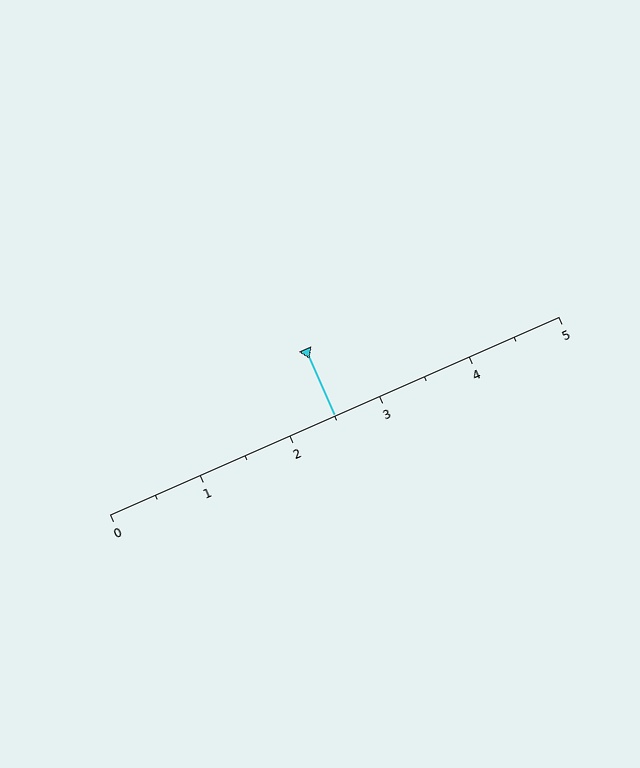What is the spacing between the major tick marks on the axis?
The major ticks are spaced 1 apart.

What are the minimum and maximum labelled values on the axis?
The axis runs from 0 to 5.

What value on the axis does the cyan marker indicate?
The marker indicates approximately 2.5.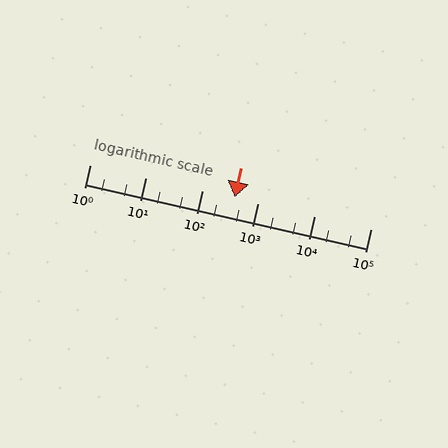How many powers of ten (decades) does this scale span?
The scale spans 5 decades, from 1 to 100000.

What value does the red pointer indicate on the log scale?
The pointer indicates approximately 380.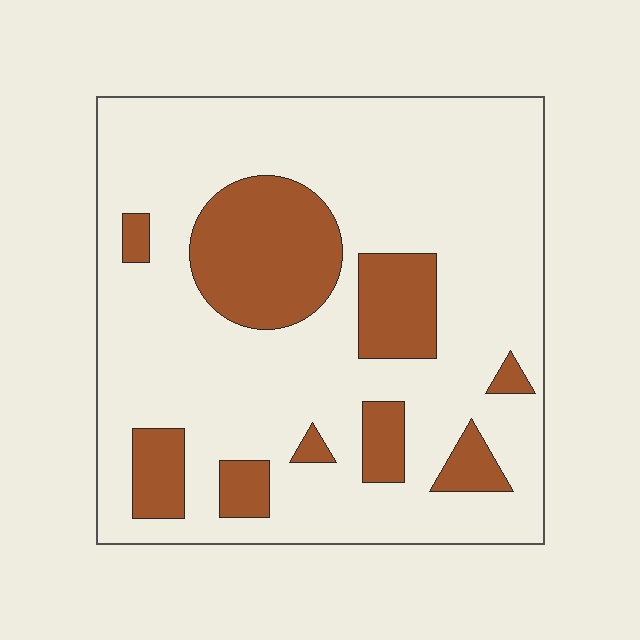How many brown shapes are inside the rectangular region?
9.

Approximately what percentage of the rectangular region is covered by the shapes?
Approximately 20%.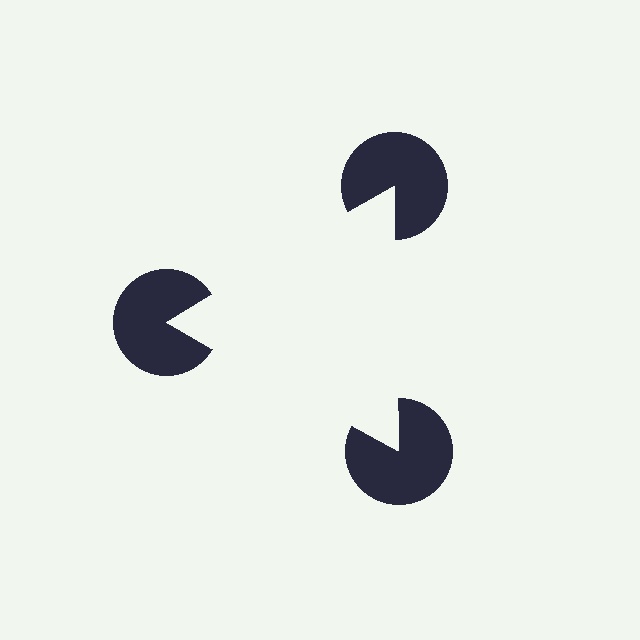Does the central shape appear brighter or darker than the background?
It typically appears slightly brighter than the background, even though no actual brightness change is drawn.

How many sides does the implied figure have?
3 sides.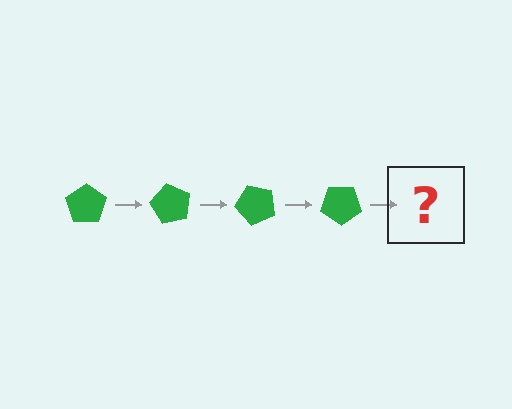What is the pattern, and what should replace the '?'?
The pattern is that the pentagon rotates 60 degrees each step. The '?' should be a green pentagon rotated 240 degrees.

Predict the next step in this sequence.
The next step is a green pentagon rotated 240 degrees.